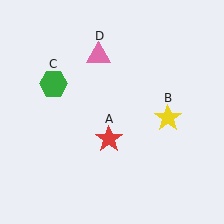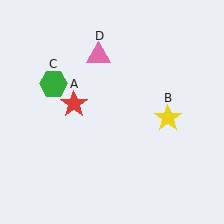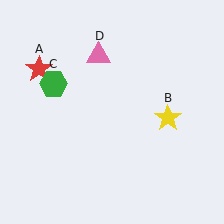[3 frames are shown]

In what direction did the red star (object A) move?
The red star (object A) moved up and to the left.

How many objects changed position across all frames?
1 object changed position: red star (object A).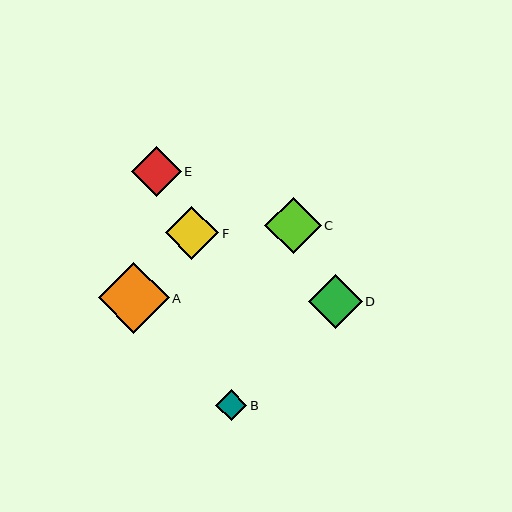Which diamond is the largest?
Diamond A is the largest with a size of approximately 71 pixels.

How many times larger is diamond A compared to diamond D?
Diamond A is approximately 1.3 times the size of diamond D.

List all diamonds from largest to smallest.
From largest to smallest: A, C, D, F, E, B.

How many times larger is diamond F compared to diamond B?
Diamond F is approximately 1.7 times the size of diamond B.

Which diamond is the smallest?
Diamond B is the smallest with a size of approximately 31 pixels.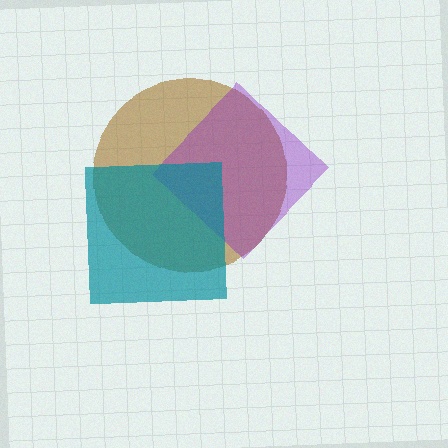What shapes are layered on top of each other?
The layered shapes are: a brown circle, a purple diamond, a teal square.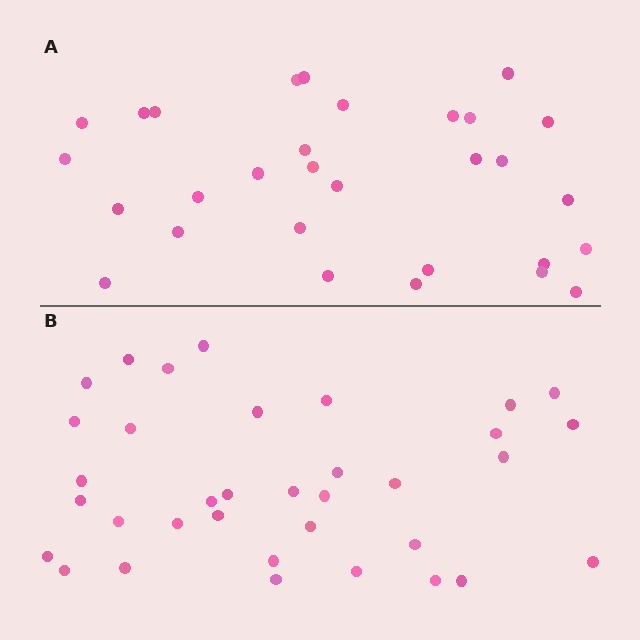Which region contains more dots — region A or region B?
Region B (the bottom region) has more dots.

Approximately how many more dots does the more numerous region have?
Region B has about 5 more dots than region A.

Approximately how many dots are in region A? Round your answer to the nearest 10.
About 30 dots.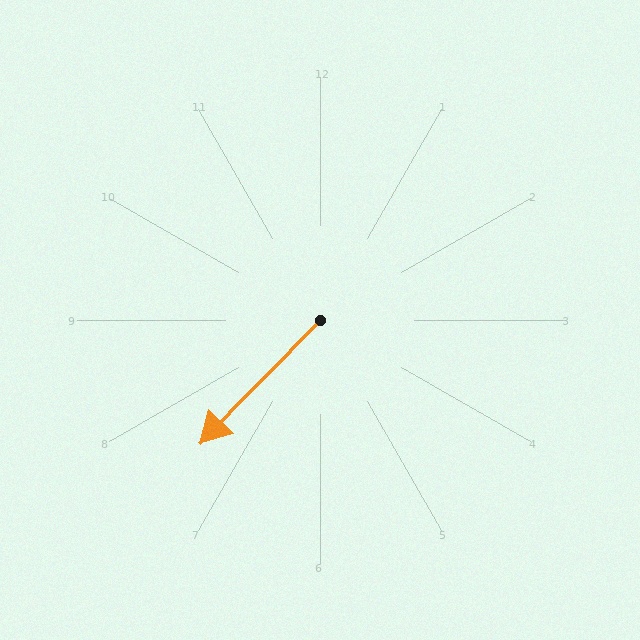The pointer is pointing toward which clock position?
Roughly 7 o'clock.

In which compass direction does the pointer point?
Southwest.